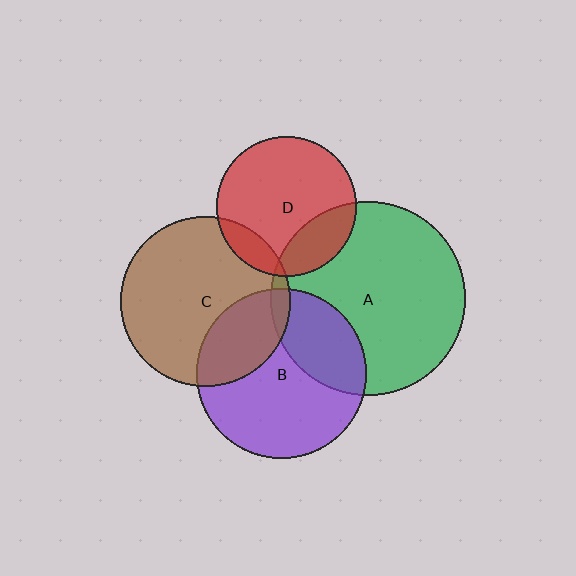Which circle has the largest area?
Circle A (green).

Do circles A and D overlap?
Yes.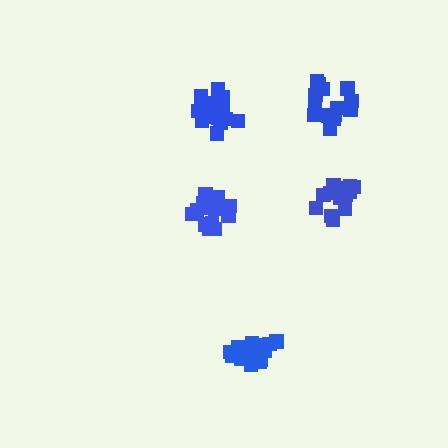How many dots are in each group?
Group 1: 15 dots, Group 2: 15 dots, Group 3: 16 dots, Group 4: 15 dots, Group 5: 16 dots (77 total).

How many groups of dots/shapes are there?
There are 5 groups.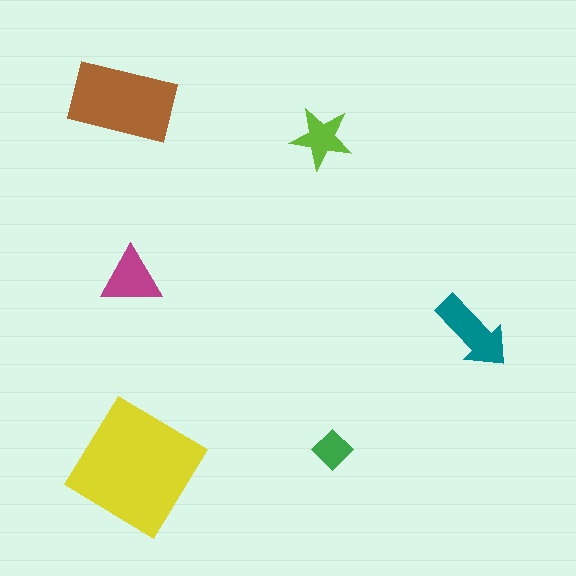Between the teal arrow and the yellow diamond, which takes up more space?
The yellow diamond.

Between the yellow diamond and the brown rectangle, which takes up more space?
The yellow diamond.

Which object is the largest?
The yellow diamond.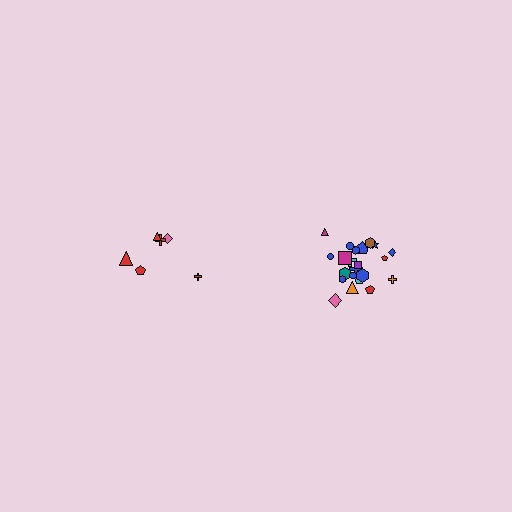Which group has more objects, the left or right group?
The right group.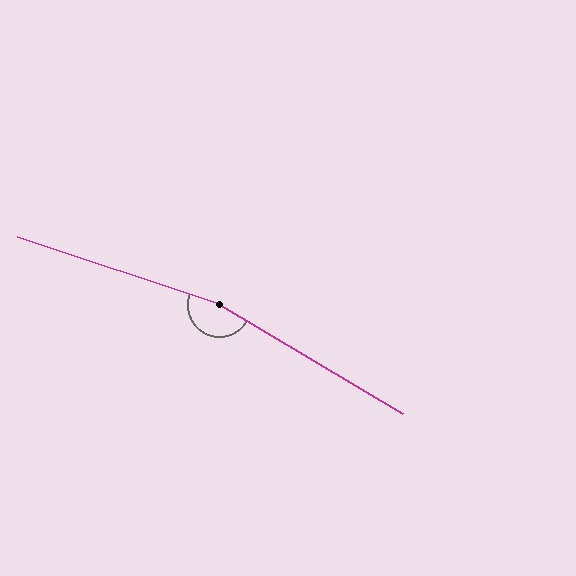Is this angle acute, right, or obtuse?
It is obtuse.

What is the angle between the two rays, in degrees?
Approximately 168 degrees.